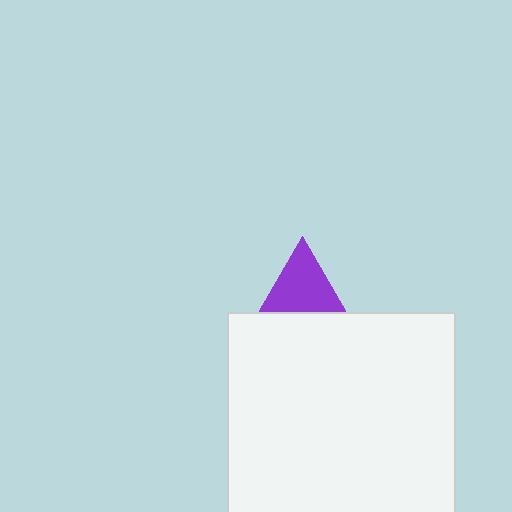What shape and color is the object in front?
The object in front is a white square.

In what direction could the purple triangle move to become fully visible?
The purple triangle could move up. That would shift it out from behind the white square entirely.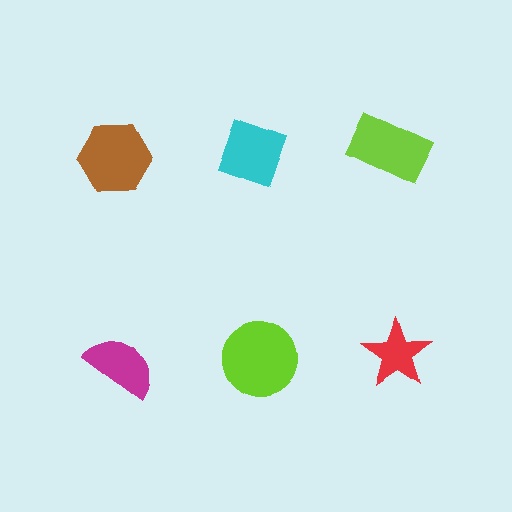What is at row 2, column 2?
A lime circle.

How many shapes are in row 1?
3 shapes.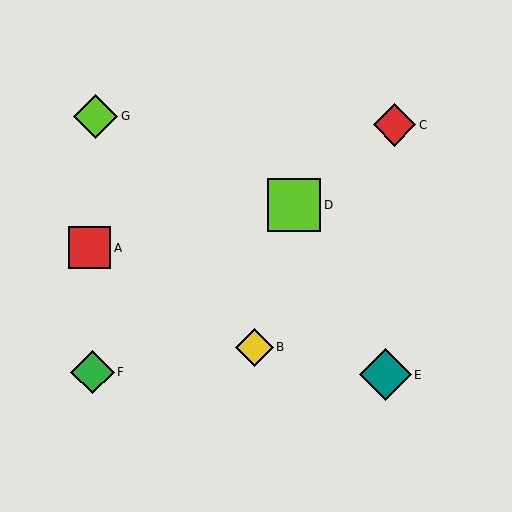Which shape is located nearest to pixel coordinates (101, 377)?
The green diamond (labeled F) at (92, 372) is nearest to that location.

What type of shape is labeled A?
Shape A is a red square.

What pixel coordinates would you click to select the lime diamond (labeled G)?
Click at (96, 116) to select the lime diamond G.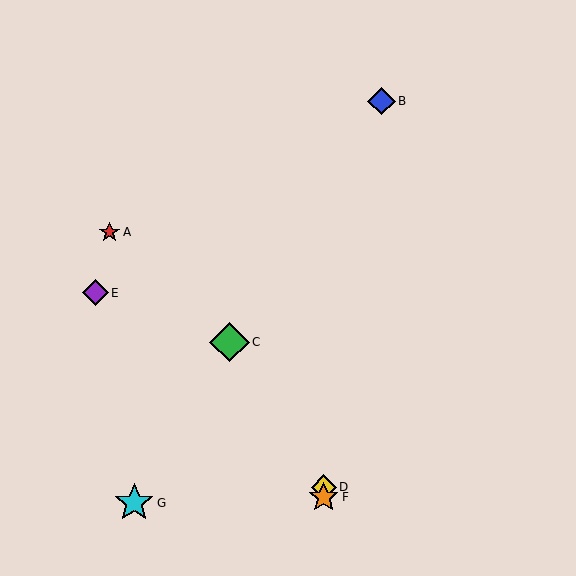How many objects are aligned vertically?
2 objects (D, F) are aligned vertically.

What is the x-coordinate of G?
Object G is at x≈134.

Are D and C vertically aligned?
No, D is at x≈324 and C is at x≈230.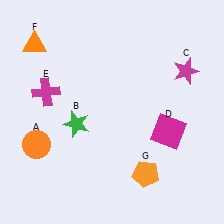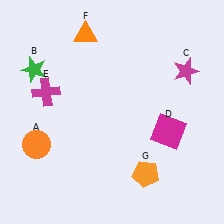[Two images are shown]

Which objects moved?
The objects that moved are: the green star (B), the orange triangle (F).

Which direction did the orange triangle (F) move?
The orange triangle (F) moved right.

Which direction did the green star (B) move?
The green star (B) moved up.